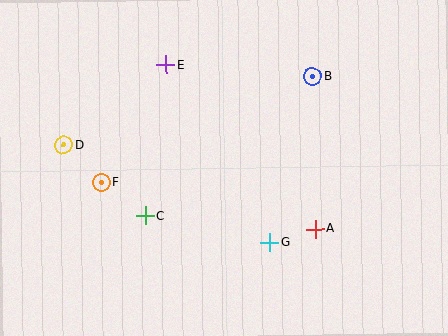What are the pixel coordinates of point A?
Point A is at (315, 229).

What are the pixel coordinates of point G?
Point G is at (270, 243).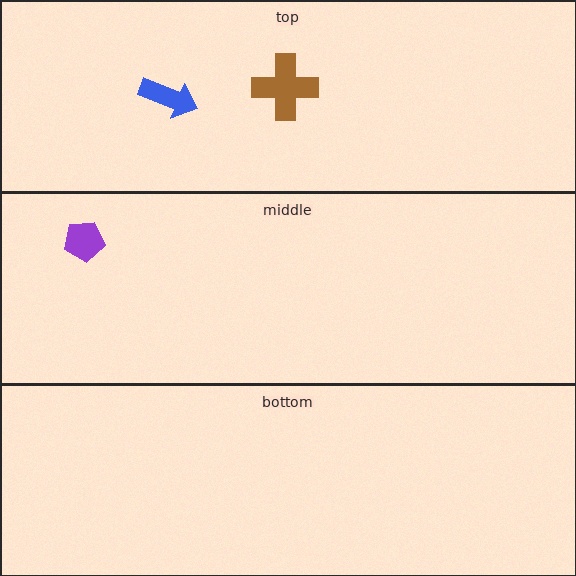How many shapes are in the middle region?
1.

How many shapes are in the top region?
2.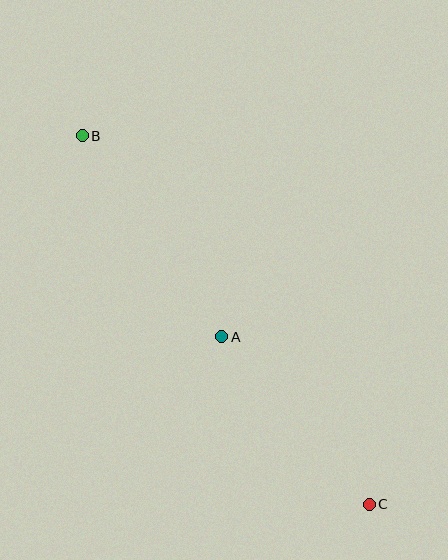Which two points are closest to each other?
Points A and C are closest to each other.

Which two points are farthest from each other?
Points B and C are farthest from each other.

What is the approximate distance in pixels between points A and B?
The distance between A and B is approximately 245 pixels.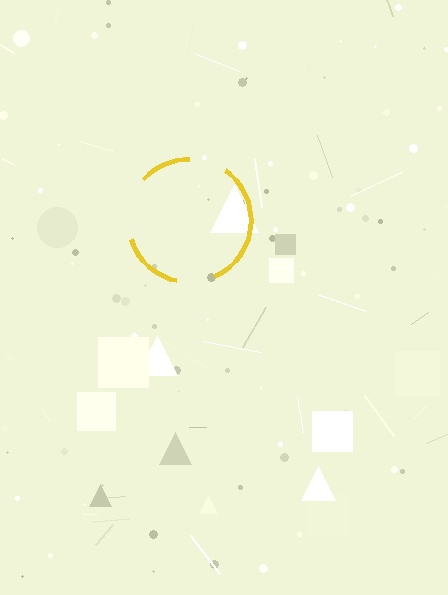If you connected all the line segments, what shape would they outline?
They would outline a circle.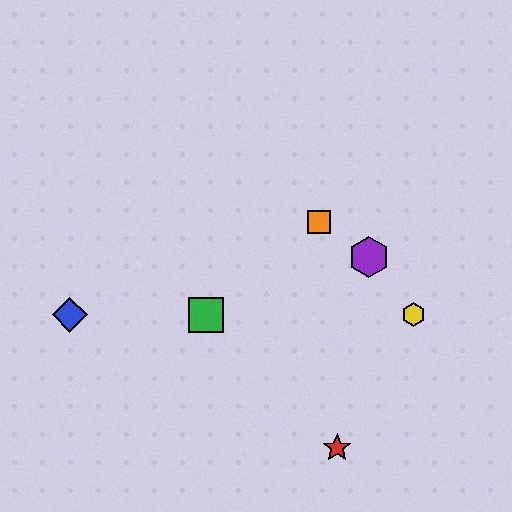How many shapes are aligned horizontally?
3 shapes (the blue diamond, the green square, the yellow hexagon) are aligned horizontally.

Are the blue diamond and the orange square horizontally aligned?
No, the blue diamond is at y≈315 and the orange square is at y≈222.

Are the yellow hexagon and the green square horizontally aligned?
Yes, both are at y≈315.